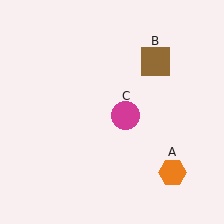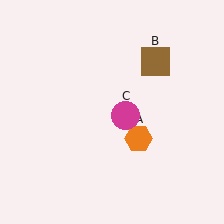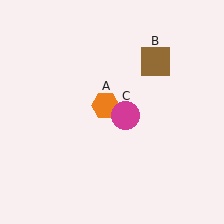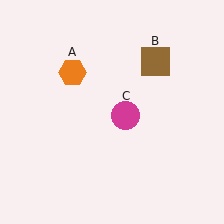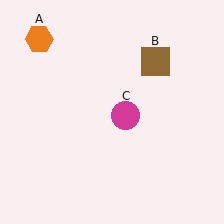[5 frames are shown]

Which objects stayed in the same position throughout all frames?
Brown square (object B) and magenta circle (object C) remained stationary.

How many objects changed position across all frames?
1 object changed position: orange hexagon (object A).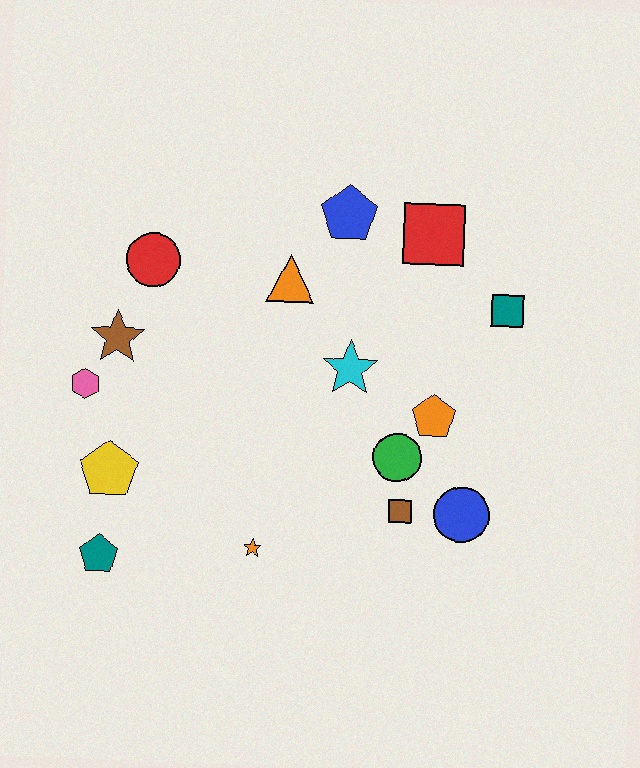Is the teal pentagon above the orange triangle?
No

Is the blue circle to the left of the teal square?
Yes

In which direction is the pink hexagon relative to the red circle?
The pink hexagon is below the red circle.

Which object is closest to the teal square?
The red square is closest to the teal square.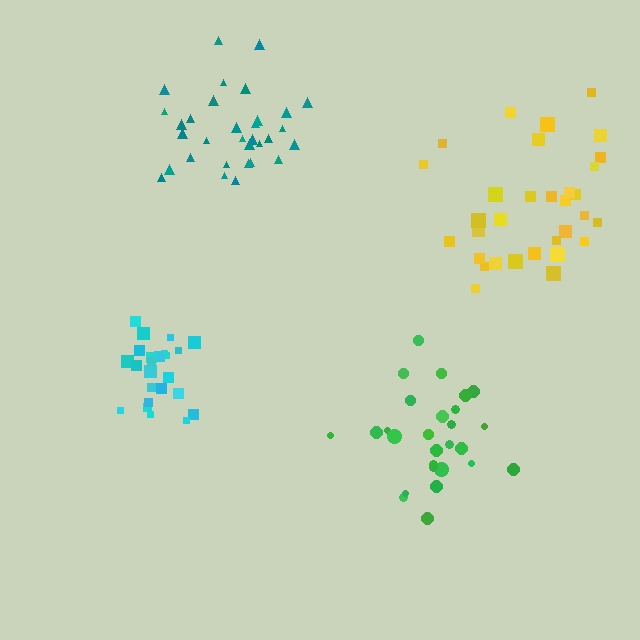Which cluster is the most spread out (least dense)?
Yellow.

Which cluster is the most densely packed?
Cyan.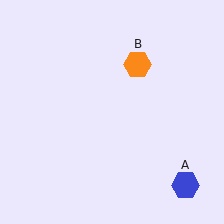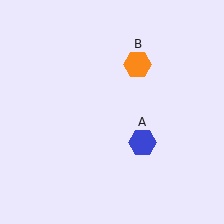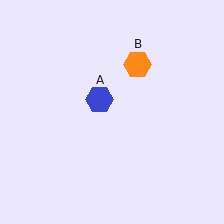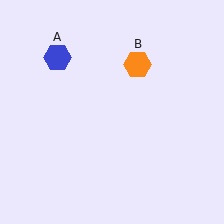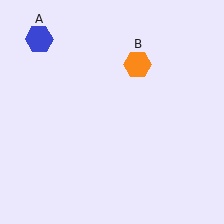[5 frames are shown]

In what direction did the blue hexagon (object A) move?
The blue hexagon (object A) moved up and to the left.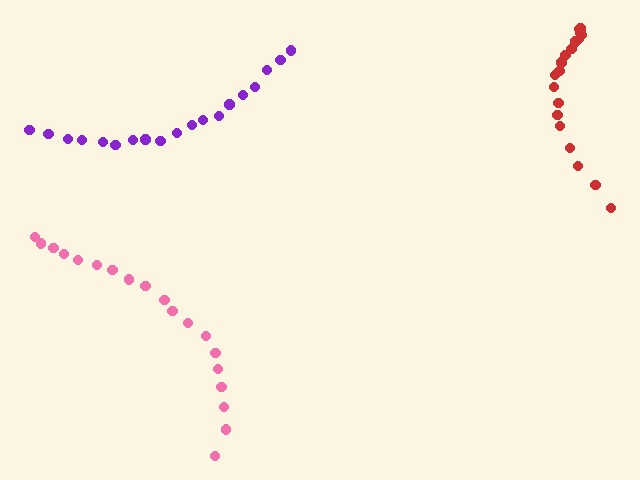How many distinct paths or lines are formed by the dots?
There are 3 distinct paths.